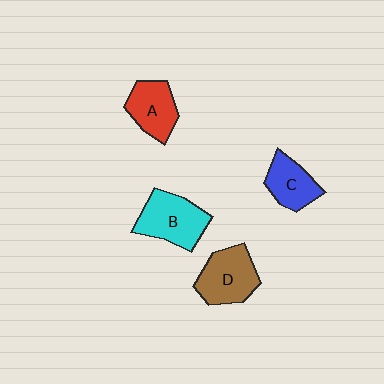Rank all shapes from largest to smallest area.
From largest to smallest: B (cyan), D (brown), A (red), C (blue).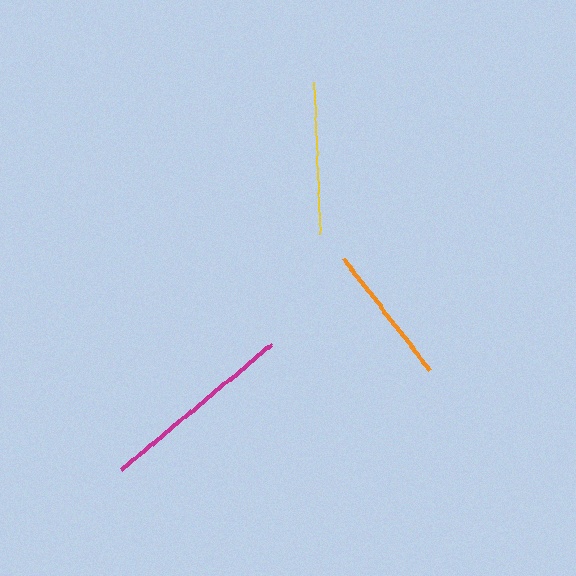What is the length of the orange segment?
The orange segment is approximately 141 pixels long.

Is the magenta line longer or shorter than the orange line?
The magenta line is longer than the orange line.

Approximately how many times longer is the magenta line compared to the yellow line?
The magenta line is approximately 1.3 times the length of the yellow line.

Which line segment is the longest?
The magenta line is the longest at approximately 195 pixels.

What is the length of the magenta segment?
The magenta segment is approximately 195 pixels long.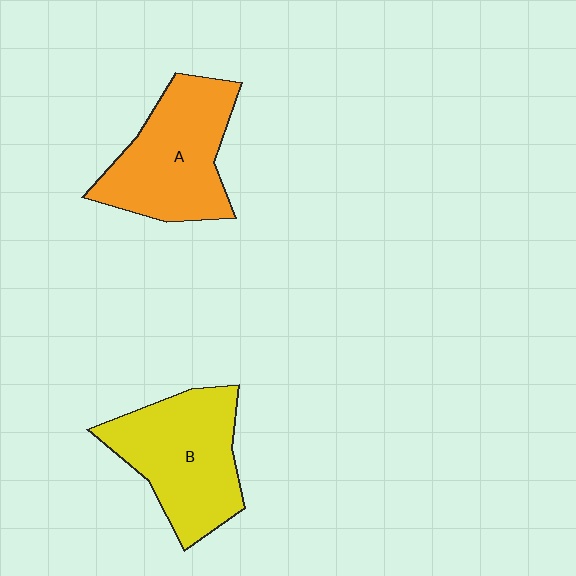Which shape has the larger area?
Shape B (yellow).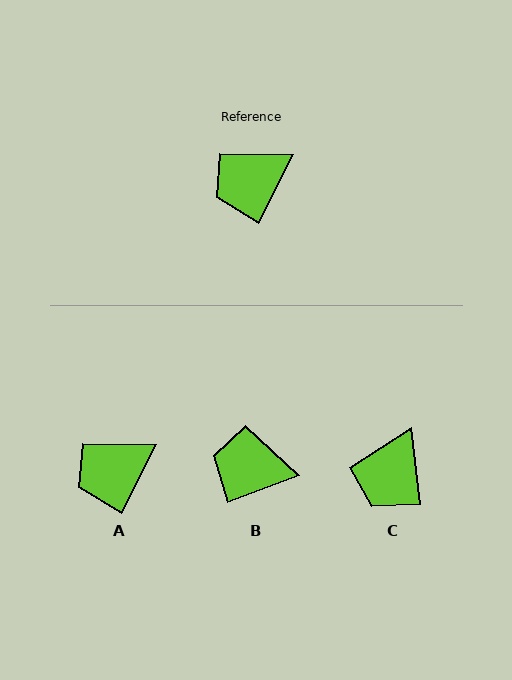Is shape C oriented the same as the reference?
No, it is off by about 34 degrees.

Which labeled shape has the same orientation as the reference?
A.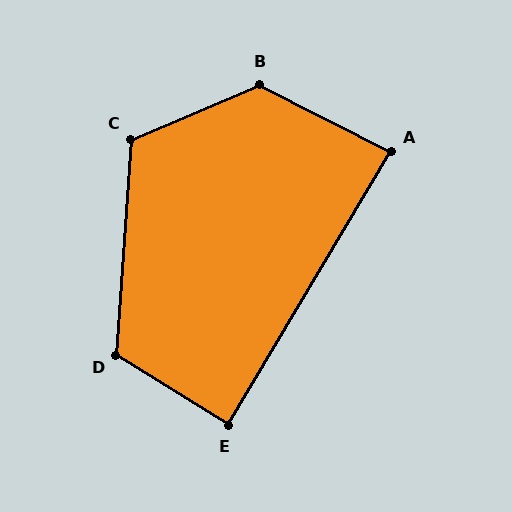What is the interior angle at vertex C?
Approximately 117 degrees (obtuse).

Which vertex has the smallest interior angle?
A, at approximately 86 degrees.